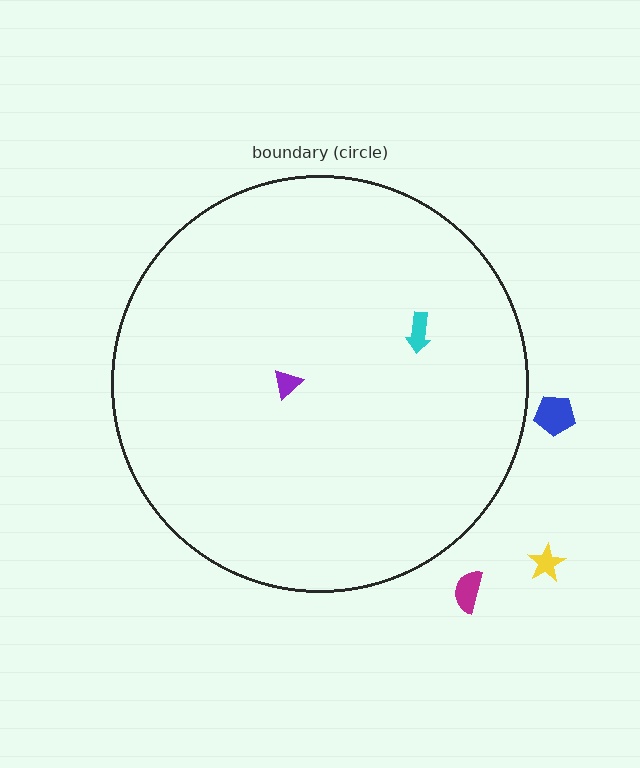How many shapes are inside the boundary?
2 inside, 3 outside.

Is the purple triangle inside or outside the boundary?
Inside.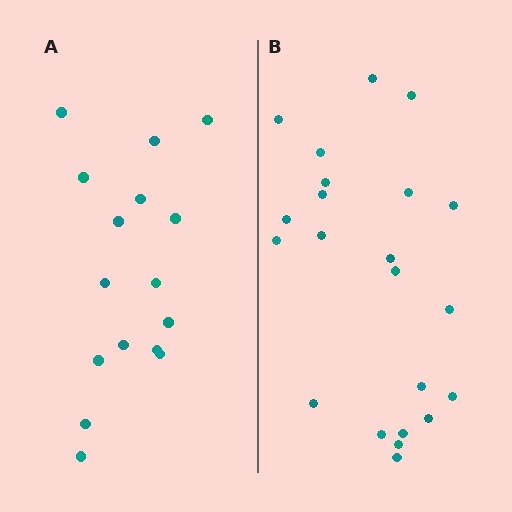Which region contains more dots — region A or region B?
Region B (the right region) has more dots.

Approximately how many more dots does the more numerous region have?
Region B has about 6 more dots than region A.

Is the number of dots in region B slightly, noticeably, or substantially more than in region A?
Region B has noticeably more, but not dramatically so. The ratio is roughly 1.4 to 1.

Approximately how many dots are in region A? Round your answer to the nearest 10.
About 20 dots. (The exact count is 16, which rounds to 20.)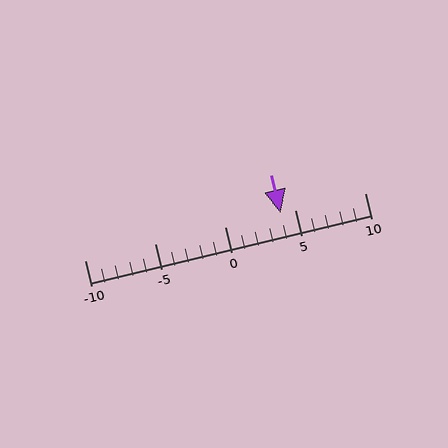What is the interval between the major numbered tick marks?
The major tick marks are spaced 5 units apart.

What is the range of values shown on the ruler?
The ruler shows values from -10 to 10.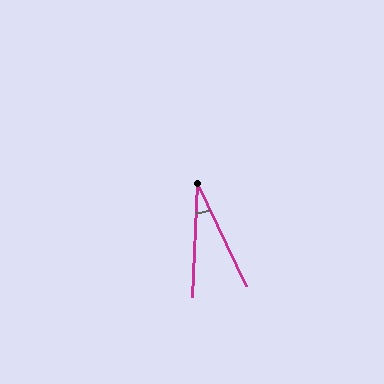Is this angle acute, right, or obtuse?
It is acute.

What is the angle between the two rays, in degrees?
Approximately 28 degrees.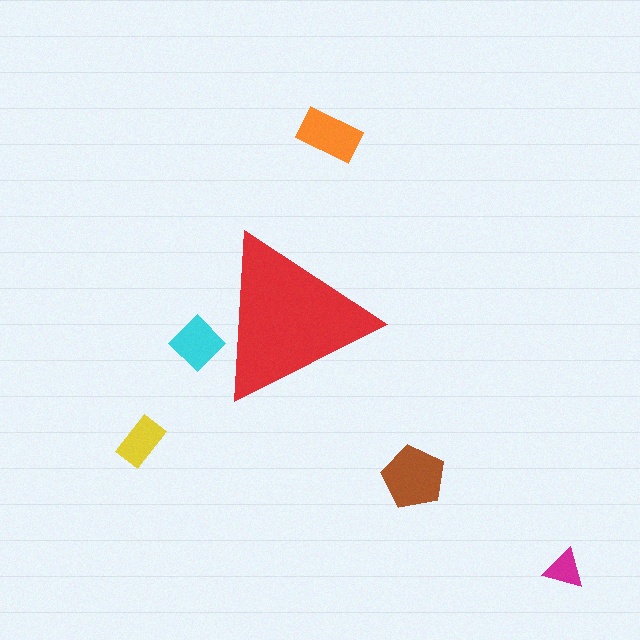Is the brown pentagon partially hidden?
No, the brown pentagon is fully visible.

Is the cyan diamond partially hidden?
Yes, the cyan diamond is partially hidden behind the red triangle.